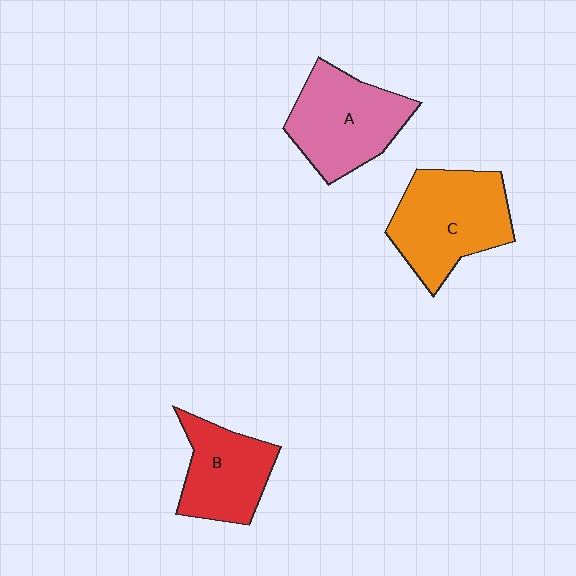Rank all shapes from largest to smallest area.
From largest to smallest: C (orange), A (pink), B (red).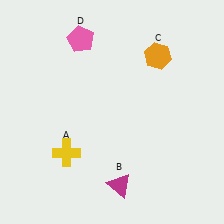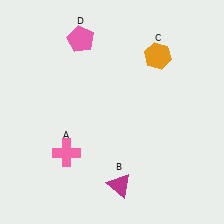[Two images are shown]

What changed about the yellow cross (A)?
In Image 1, A is yellow. In Image 2, it changed to pink.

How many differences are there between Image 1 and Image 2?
There is 1 difference between the two images.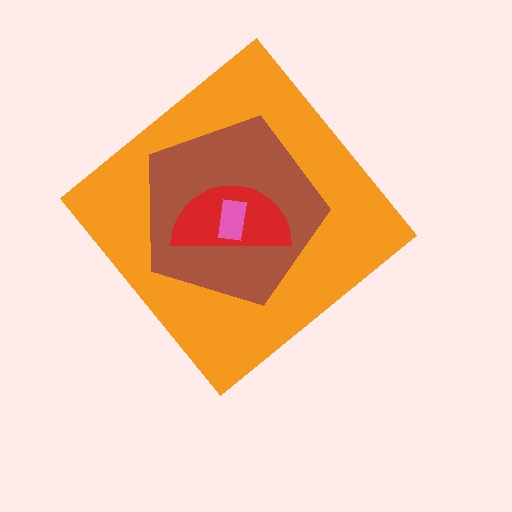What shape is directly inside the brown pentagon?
The red semicircle.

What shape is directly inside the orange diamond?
The brown pentagon.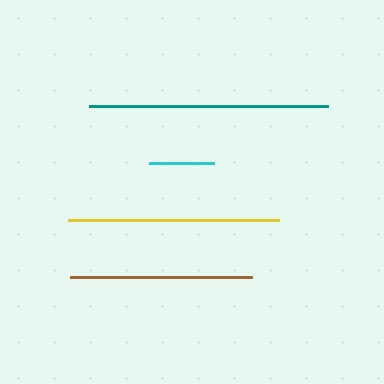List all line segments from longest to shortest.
From longest to shortest: teal, yellow, brown, cyan.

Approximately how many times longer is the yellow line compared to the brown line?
The yellow line is approximately 1.2 times the length of the brown line.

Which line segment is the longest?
The teal line is the longest at approximately 239 pixels.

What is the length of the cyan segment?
The cyan segment is approximately 66 pixels long.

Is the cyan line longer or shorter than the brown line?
The brown line is longer than the cyan line.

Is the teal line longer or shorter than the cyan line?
The teal line is longer than the cyan line.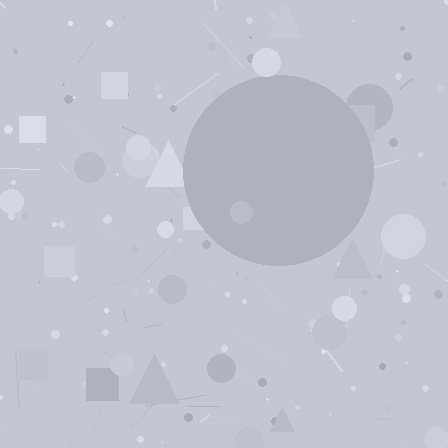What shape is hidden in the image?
A circle is hidden in the image.